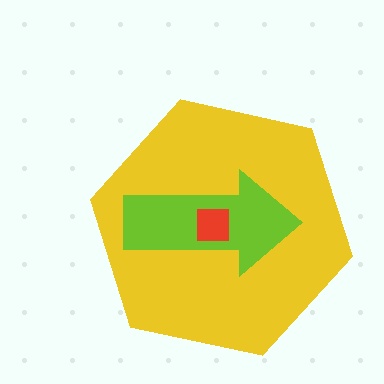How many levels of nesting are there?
3.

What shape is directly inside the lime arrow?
The red square.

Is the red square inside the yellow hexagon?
Yes.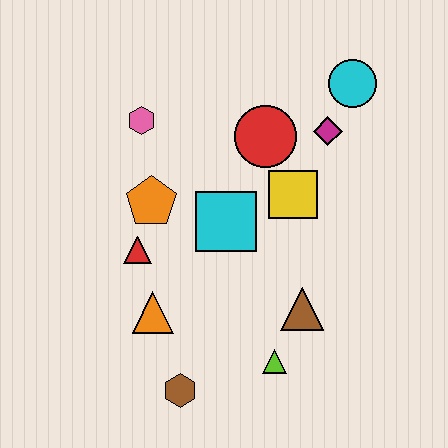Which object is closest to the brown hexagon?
The orange triangle is closest to the brown hexagon.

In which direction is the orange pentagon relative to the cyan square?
The orange pentagon is to the left of the cyan square.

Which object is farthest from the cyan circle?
The brown hexagon is farthest from the cyan circle.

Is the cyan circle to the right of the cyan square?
Yes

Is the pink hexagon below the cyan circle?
Yes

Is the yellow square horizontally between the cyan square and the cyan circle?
Yes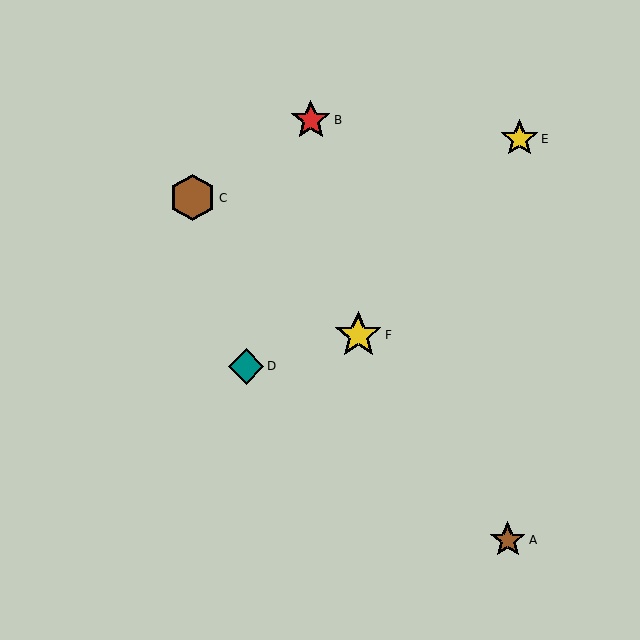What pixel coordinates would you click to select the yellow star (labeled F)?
Click at (358, 335) to select the yellow star F.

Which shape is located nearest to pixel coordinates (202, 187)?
The brown hexagon (labeled C) at (192, 198) is nearest to that location.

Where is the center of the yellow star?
The center of the yellow star is at (520, 139).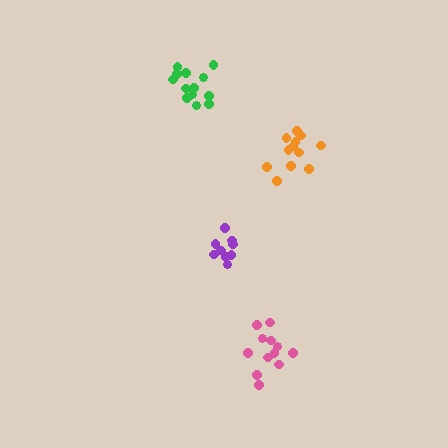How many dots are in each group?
Group 1: 9 dots, Group 2: 12 dots, Group 3: 12 dots, Group 4: 13 dots (46 total).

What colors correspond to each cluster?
The clusters are colored: purple, pink, orange, green.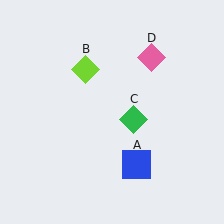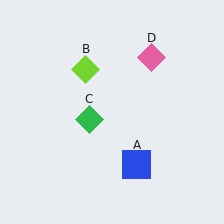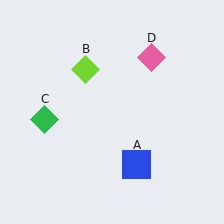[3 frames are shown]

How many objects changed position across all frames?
1 object changed position: green diamond (object C).